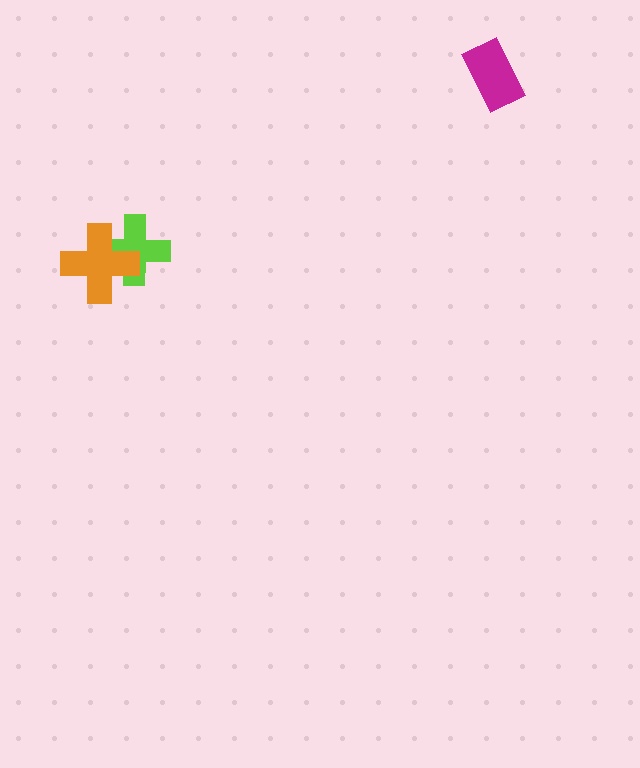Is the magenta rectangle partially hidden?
No, no other shape covers it.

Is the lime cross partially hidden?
Yes, it is partially covered by another shape.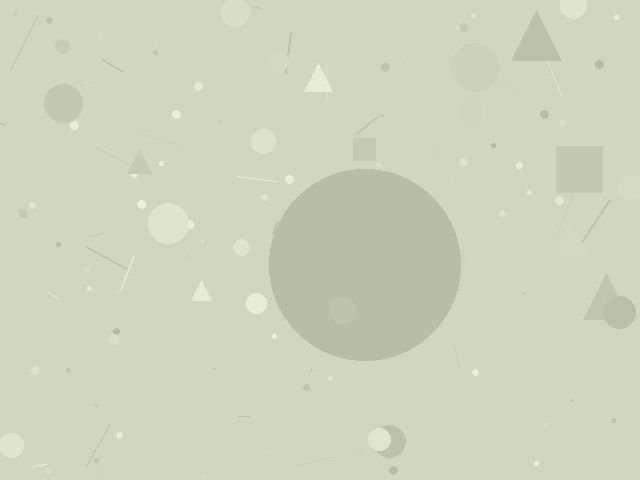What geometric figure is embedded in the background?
A circle is embedded in the background.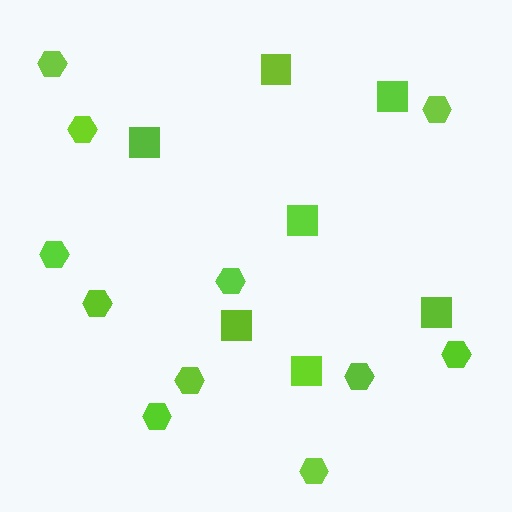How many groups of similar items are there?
There are 2 groups: one group of squares (7) and one group of hexagons (11).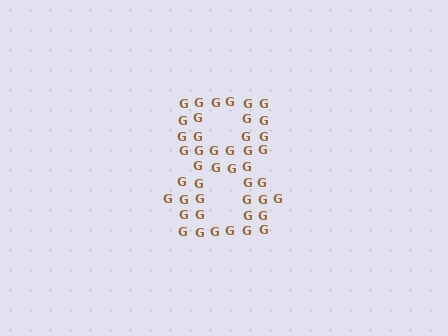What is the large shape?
The large shape is the digit 8.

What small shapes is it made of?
It is made of small letter G's.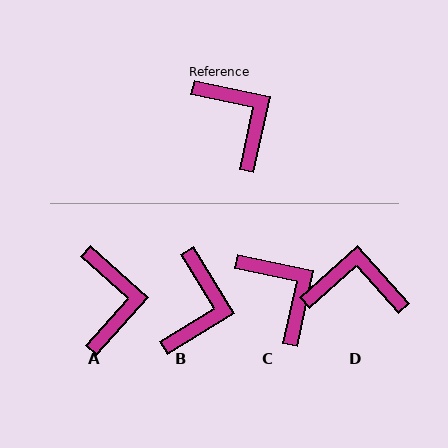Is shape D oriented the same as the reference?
No, it is off by about 54 degrees.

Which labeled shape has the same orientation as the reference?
C.